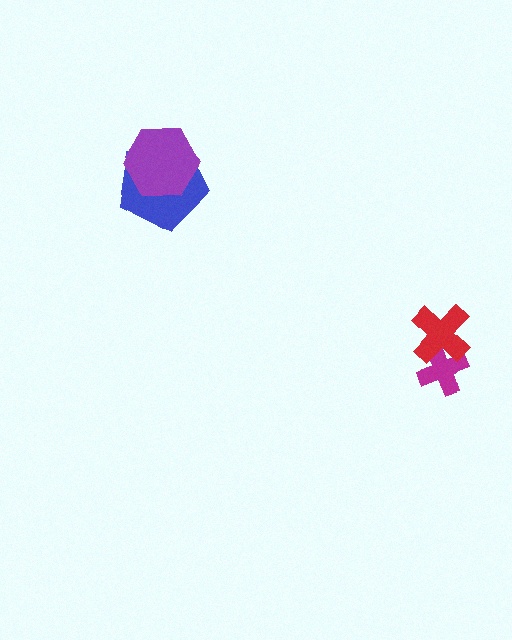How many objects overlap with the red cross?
1 object overlaps with the red cross.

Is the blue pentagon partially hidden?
Yes, it is partially covered by another shape.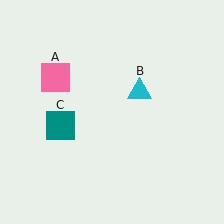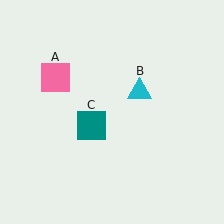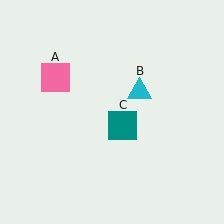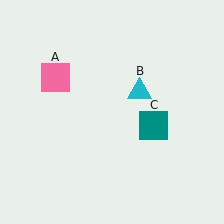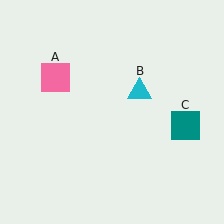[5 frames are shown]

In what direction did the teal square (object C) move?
The teal square (object C) moved right.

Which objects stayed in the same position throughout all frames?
Pink square (object A) and cyan triangle (object B) remained stationary.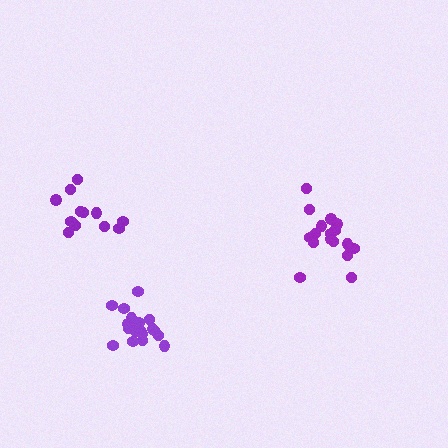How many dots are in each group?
Group 1: 17 dots, Group 2: 18 dots, Group 3: 12 dots (47 total).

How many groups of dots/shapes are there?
There are 3 groups.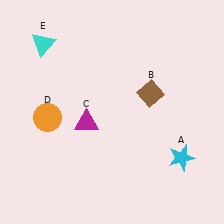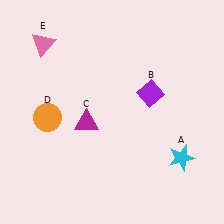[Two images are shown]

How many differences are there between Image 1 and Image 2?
There are 2 differences between the two images.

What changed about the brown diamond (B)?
In Image 1, B is brown. In Image 2, it changed to purple.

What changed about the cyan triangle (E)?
In Image 1, E is cyan. In Image 2, it changed to pink.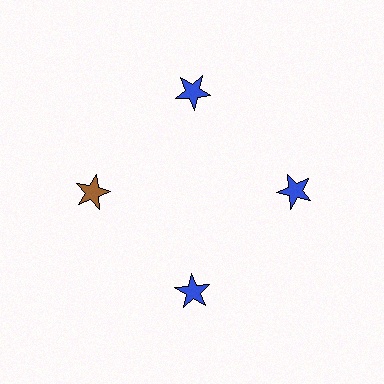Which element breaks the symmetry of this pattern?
The brown star at roughly the 9 o'clock position breaks the symmetry. All other shapes are blue stars.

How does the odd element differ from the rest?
It has a different color: brown instead of blue.